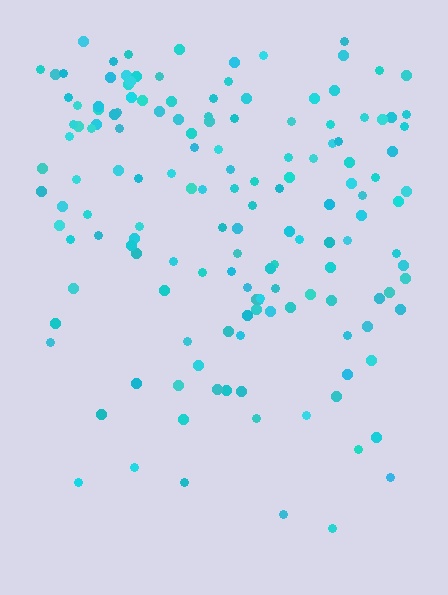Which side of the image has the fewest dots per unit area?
The bottom.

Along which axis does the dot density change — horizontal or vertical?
Vertical.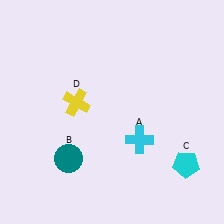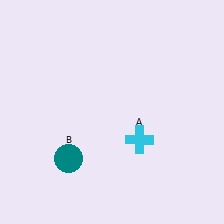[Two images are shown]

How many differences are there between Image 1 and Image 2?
There are 2 differences between the two images.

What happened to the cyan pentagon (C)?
The cyan pentagon (C) was removed in Image 2. It was in the bottom-right area of Image 1.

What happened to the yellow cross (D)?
The yellow cross (D) was removed in Image 2. It was in the top-left area of Image 1.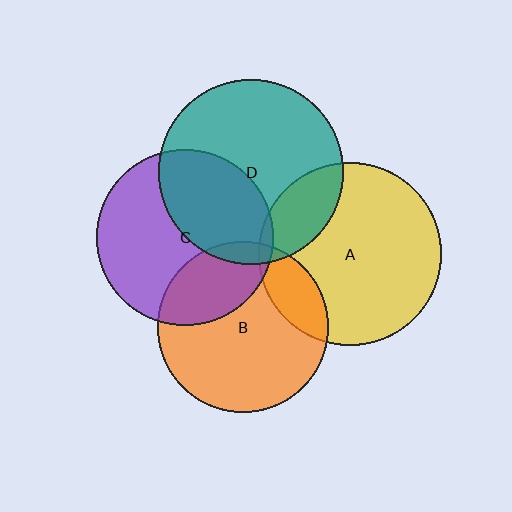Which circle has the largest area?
Circle D (teal).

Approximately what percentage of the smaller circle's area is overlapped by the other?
Approximately 30%.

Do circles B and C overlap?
Yes.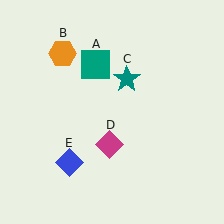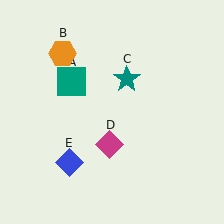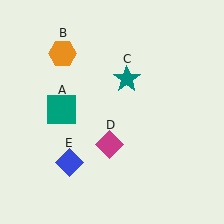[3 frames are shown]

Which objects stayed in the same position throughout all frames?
Orange hexagon (object B) and teal star (object C) and magenta diamond (object D) and blue diamond (object E) remained stationary.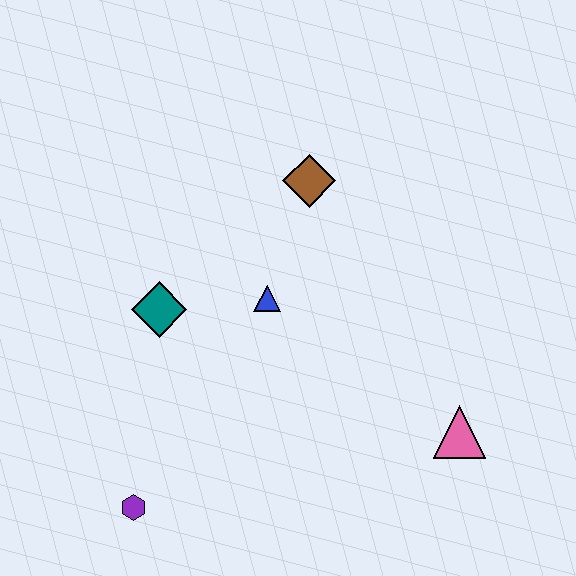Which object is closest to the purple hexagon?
The teal diamond is closest to the purple hexagon.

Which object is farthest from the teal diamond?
The pink triangle is farthest from the teal diamond.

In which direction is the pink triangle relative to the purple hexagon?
The pink triangle is to the right of the purple hexagon.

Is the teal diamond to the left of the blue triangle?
Yes